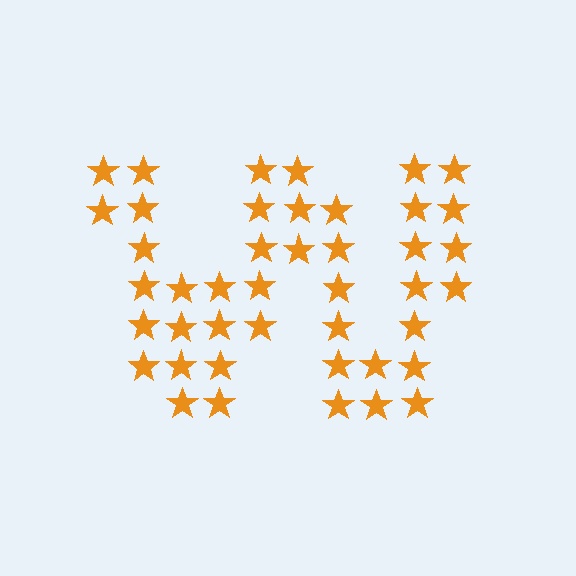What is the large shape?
The large shape is the letter W.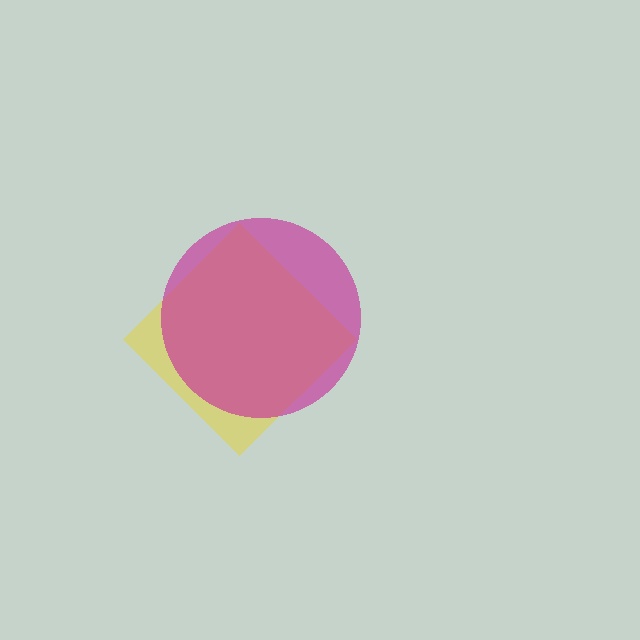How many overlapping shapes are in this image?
There are 2 overlapping shapes in the image.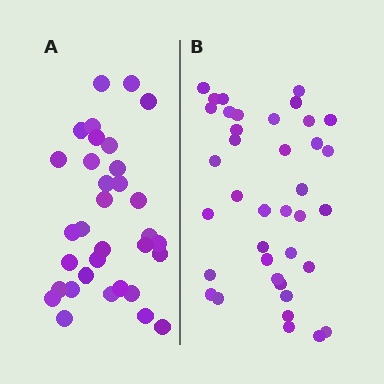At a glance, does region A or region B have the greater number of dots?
Region B (the right region) has more dots.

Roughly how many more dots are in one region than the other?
Region B has about 5 more dots than region A.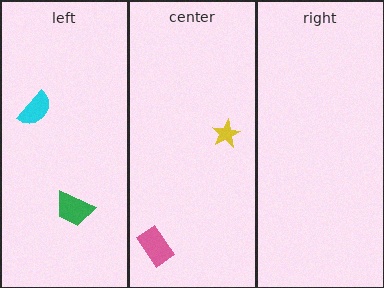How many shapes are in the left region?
2.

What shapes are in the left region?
The green trapezoid, the cyan semicircle.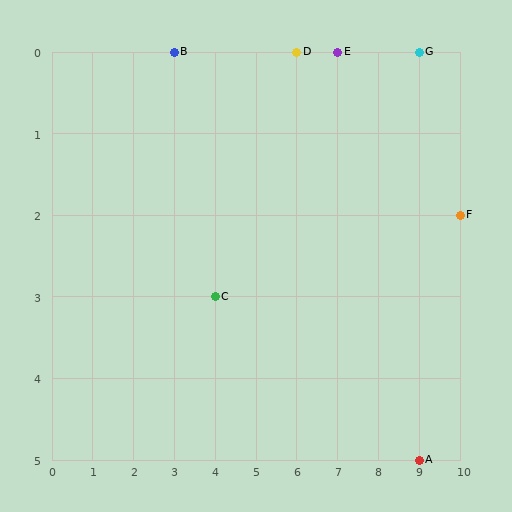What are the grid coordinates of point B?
Point B is at grid coordinates (3, 0).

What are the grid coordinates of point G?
Point G is at grid coordinates (9, 0).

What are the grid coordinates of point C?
Point C is at grid coordinates (4, 3).